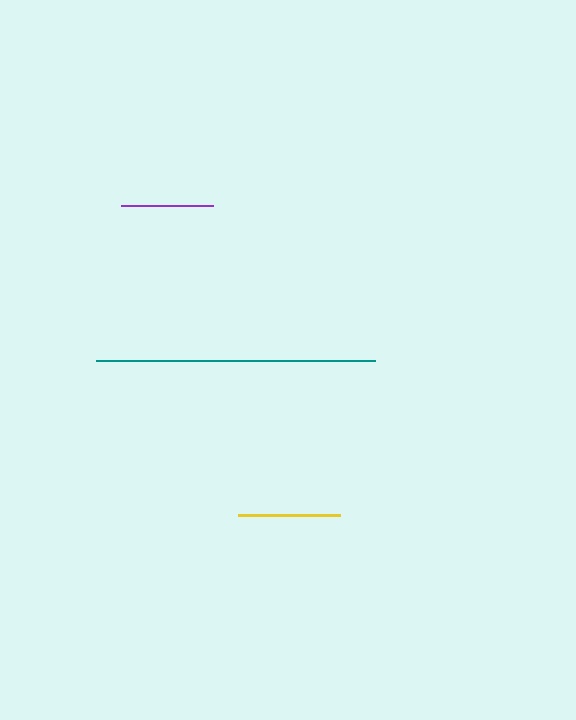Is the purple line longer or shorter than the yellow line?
The yellow line is longer than the purple line.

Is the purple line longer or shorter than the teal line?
The teal line is longer than the purple line.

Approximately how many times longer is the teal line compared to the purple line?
The teal line is approximately 3.0 times the length of the purple line.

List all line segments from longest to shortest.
From longest to shortest: teal, yellow, purple.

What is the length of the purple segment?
The purple segment is approximately 92 pixels long.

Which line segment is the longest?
The teal line is the longest at approximately 280 pixels.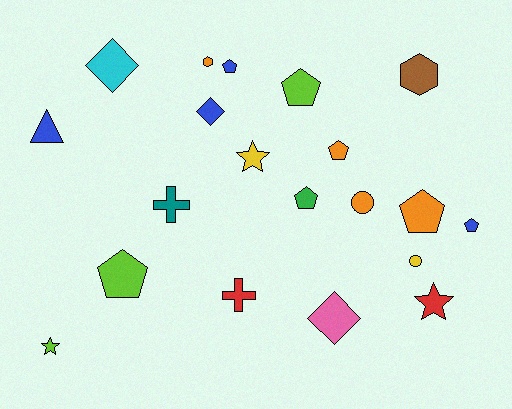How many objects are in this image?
There are 20 objects.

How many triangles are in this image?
There is 1 triangle.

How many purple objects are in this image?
There are no purple objects.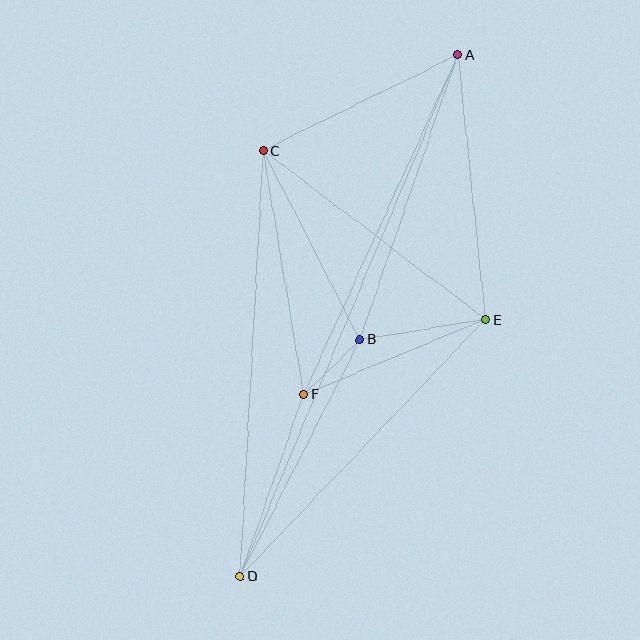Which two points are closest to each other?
Points B and F are closest to each other.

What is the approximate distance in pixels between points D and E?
The distance between D and E is approximately 356 pixels.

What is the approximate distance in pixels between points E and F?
The distance between E and F is approximately 197 pixels.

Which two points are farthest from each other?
Points A and D are farthest from each other.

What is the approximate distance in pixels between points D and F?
The distance between D and F is approximately 193 pixels.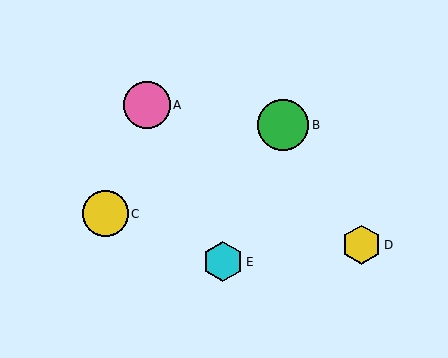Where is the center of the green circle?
The center of the green circle is at (283, 125).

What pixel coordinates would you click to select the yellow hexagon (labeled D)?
Click at (362, 245) to select the yellow hexagon D.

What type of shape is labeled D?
Shape D is a yellow hexagon.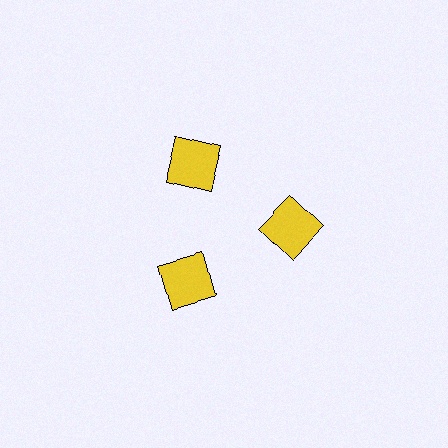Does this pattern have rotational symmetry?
Yes, this pattern has 3-fold rotational symmetry. It looks the same after rotating 120 degrees around the center.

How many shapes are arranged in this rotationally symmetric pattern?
There are 3 shapes, arranged in 3 groups of 1.